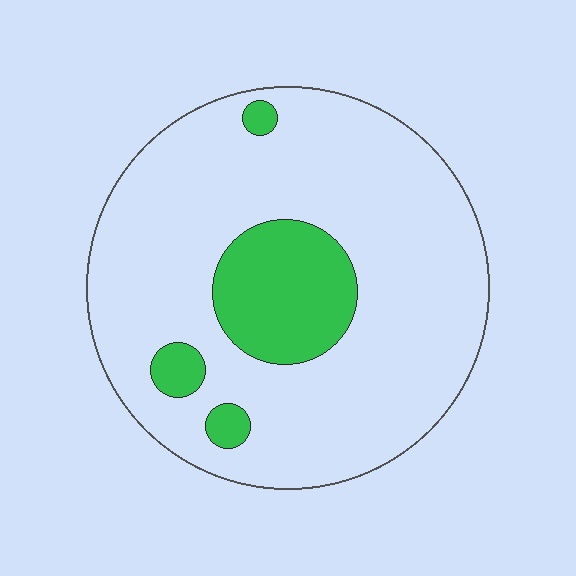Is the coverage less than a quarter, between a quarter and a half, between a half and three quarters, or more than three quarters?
Less than a quarter.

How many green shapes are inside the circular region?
4.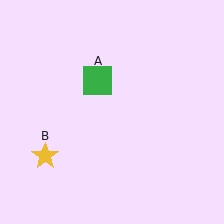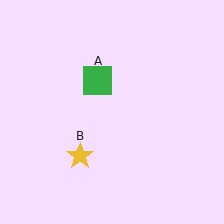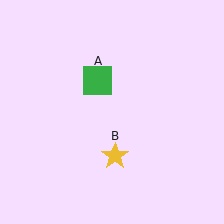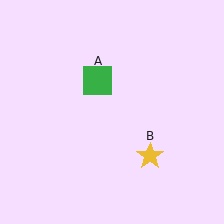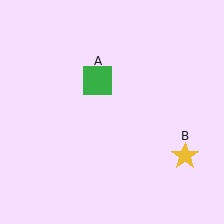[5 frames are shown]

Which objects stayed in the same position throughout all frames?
Green square (object A) remained stationary.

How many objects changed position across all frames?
1 object changed position: yellow star (object B).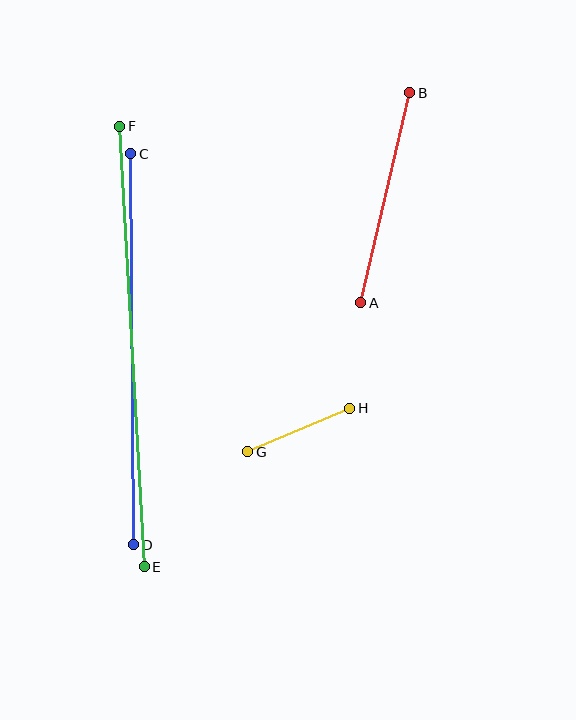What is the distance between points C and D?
The distance is approximately 391 pixels.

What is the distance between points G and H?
The distance is approximately 111 pixels.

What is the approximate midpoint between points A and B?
The midpoint is at approximately (385, 198) pixels.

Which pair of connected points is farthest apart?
Points E and F are farthest apart.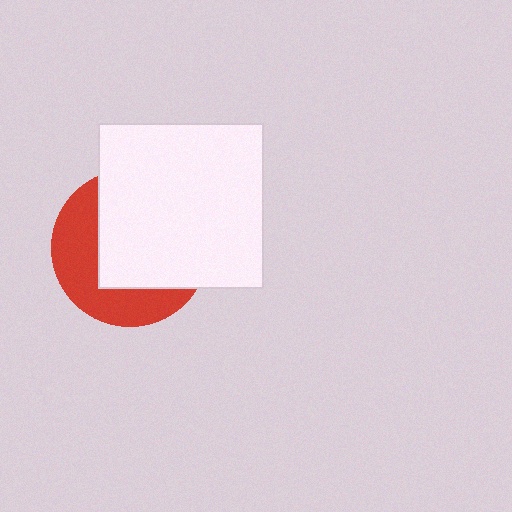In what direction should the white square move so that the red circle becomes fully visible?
The white square should move toward the upper-right. That is the shortest direction to clear the overlap and leave the red circle fully visible.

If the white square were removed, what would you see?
You would see the complete red circle.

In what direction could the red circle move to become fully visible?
The red circle could move toward the lower-left. That would shift it out from behind the white square entirely.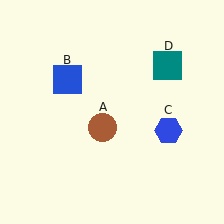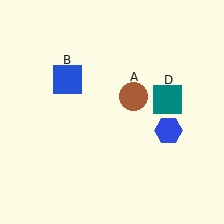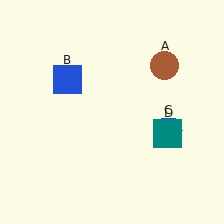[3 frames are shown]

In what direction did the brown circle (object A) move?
The brown circle (object A) moved up and to the right.